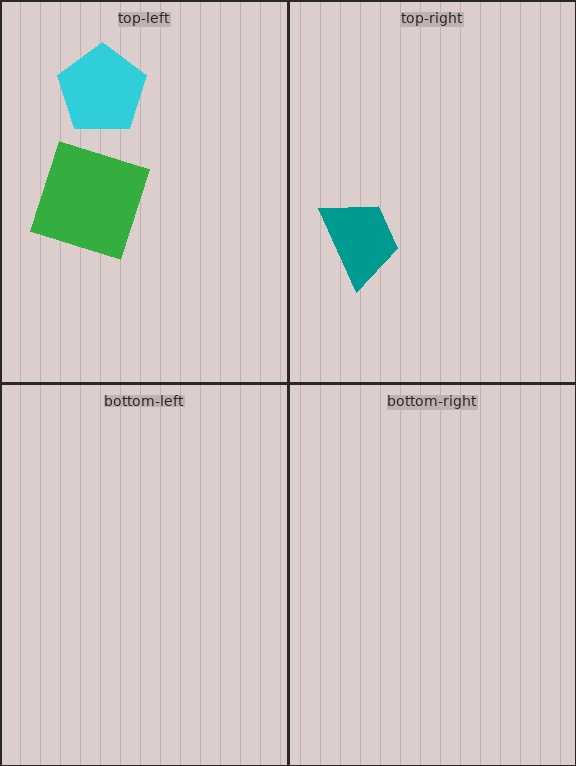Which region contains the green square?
The top-left region.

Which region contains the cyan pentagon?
The top-left region.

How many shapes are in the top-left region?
2.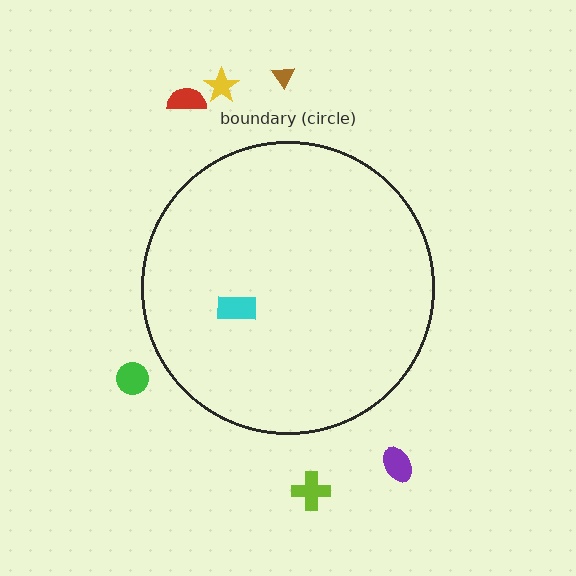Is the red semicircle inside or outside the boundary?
Outside.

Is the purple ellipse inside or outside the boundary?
Outside.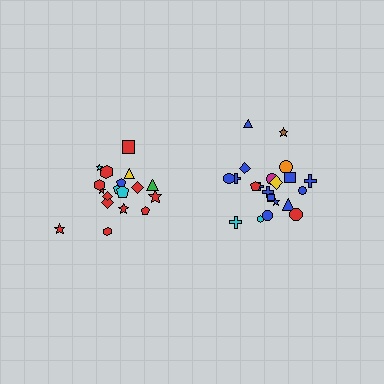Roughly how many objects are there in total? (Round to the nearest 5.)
Roughly 40 objects in total.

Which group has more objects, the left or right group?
The right group.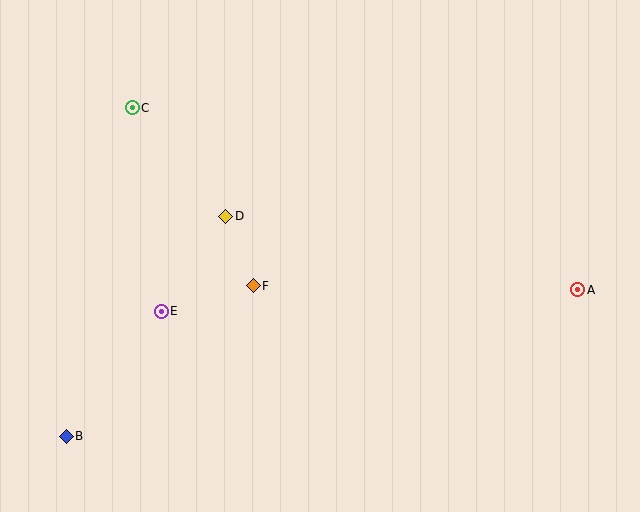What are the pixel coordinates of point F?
Point F is at (253, 286).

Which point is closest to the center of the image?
Point F at (253, 286) is closest to the center.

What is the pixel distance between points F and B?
The distance between F and B is 240 pixels.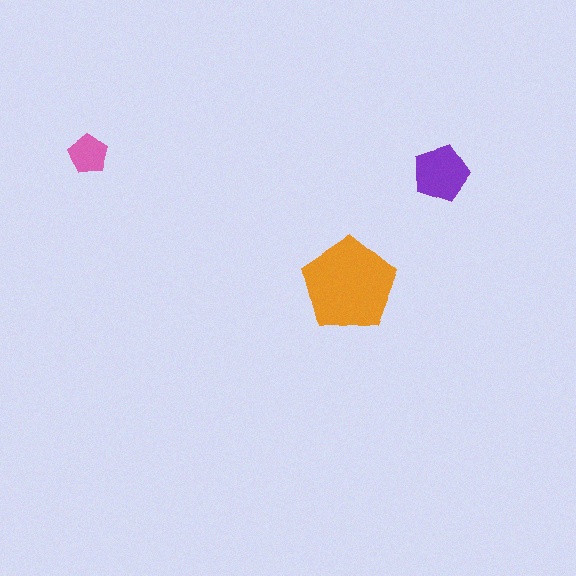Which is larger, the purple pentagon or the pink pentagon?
The purple one.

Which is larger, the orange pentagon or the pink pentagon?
The orange one.